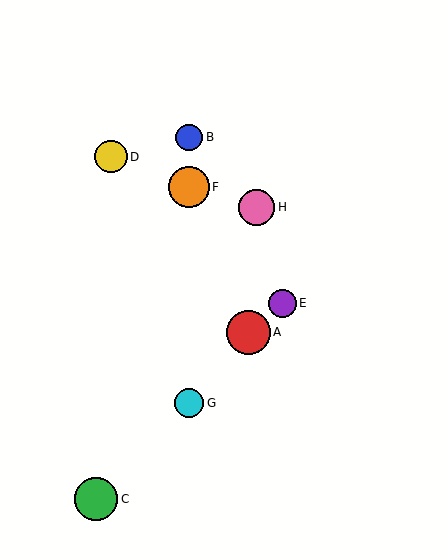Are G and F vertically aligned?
Yes, both are at x≈189.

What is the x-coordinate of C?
Object C is at x≈96.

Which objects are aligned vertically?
Objects B, F, G are aligned vertically.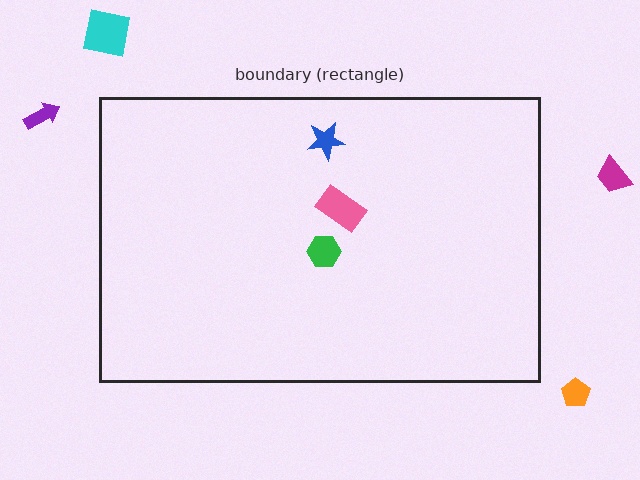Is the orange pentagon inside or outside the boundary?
Outside.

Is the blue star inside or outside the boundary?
Inside.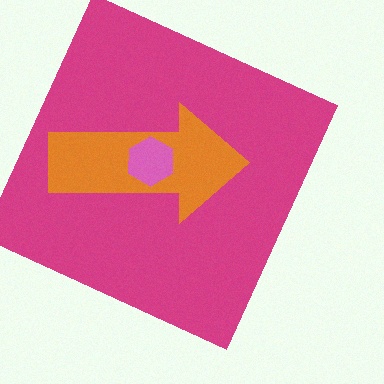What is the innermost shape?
The pink hexagon.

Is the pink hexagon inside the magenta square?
Yes.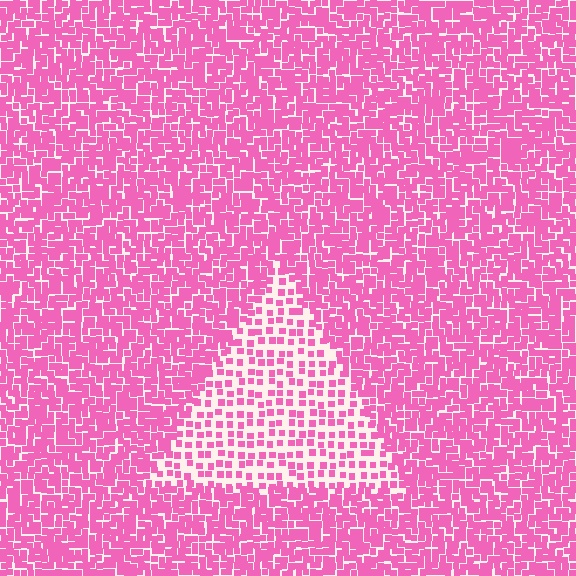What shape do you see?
I see a triangle.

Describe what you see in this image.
The image contains small pink elements arranged at two different densities. A triangle-shaped region is visible where the elements are less densely packed than the surrounding area.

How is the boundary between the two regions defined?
The boundary is defined by a change in element density (approximately 2.2x ratio). All elements are the same color, size, and shape.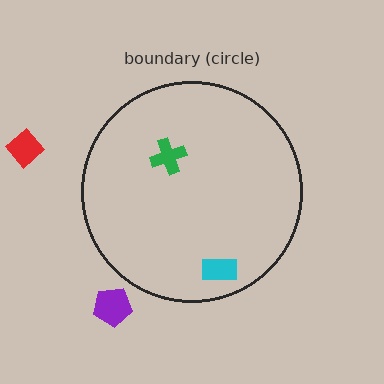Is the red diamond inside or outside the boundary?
Outside.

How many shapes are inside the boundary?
2 inside, 2 outside.